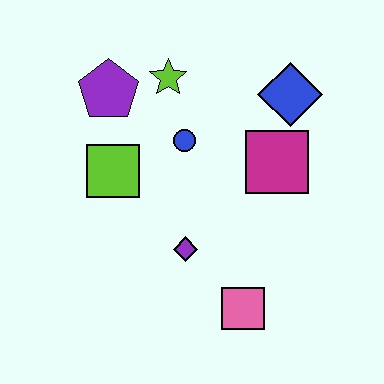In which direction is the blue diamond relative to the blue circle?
The blue diamond is to the right of the blue circle.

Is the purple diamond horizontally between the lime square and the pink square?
Yes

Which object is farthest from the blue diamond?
The pink square is farthest from the blue diamond.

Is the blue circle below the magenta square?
No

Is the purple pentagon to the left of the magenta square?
Yes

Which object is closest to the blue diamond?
The magenta square is closest to the blue diamond.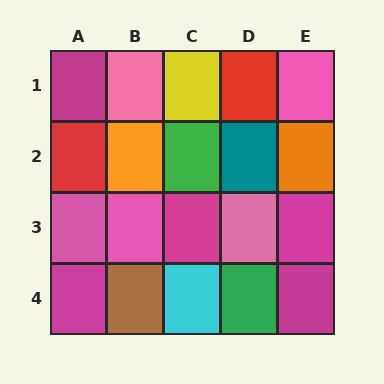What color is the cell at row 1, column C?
Yellow.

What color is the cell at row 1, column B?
Pink.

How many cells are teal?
1 cell is teal.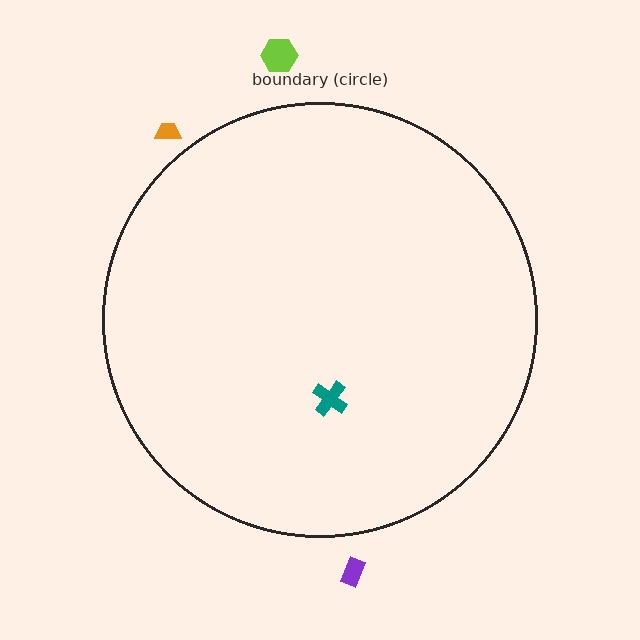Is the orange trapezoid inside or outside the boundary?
Outside.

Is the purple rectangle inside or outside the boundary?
Outside.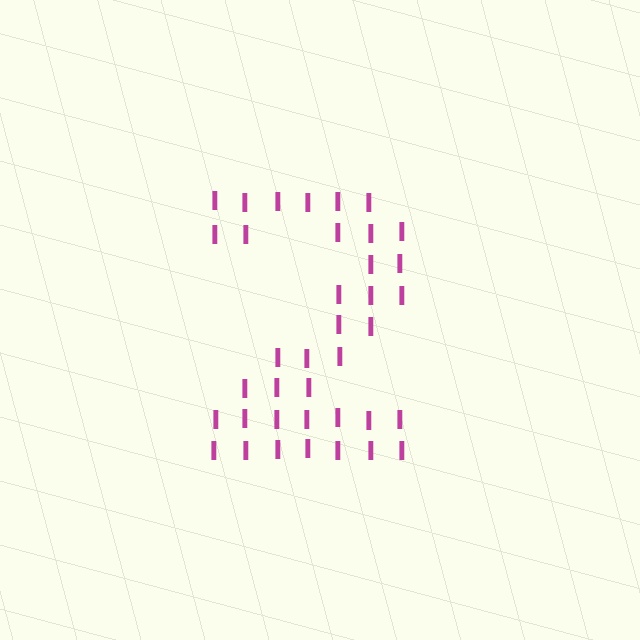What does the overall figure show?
The overall figure shows the digit 2.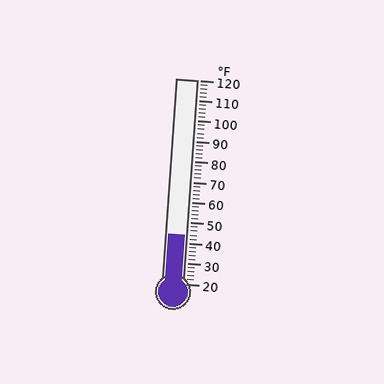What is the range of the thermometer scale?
The thermometer scale ranges from 20°F to 120°F.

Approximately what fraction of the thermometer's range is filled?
The thermometer is filled to approximately 25% of its range.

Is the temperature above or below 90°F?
The temperature is below 90°F.